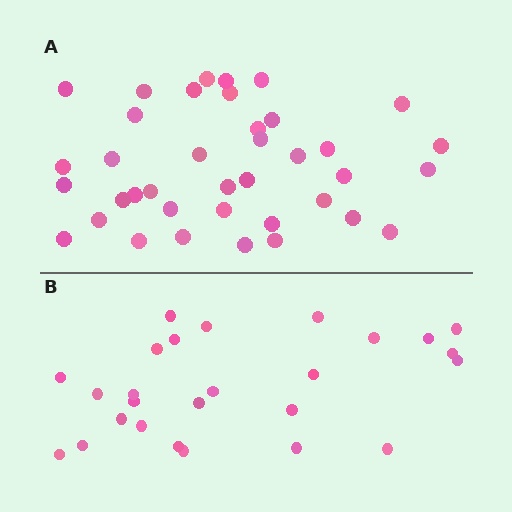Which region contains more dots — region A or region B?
Region A (the top region) has more dots.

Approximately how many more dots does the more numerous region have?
Region A has roughly 12 or so more dots than region B.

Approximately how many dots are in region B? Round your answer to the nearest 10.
About 30 dots. (The exact count is 26, which rounds to 30.)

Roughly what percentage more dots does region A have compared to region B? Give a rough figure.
About 45% more.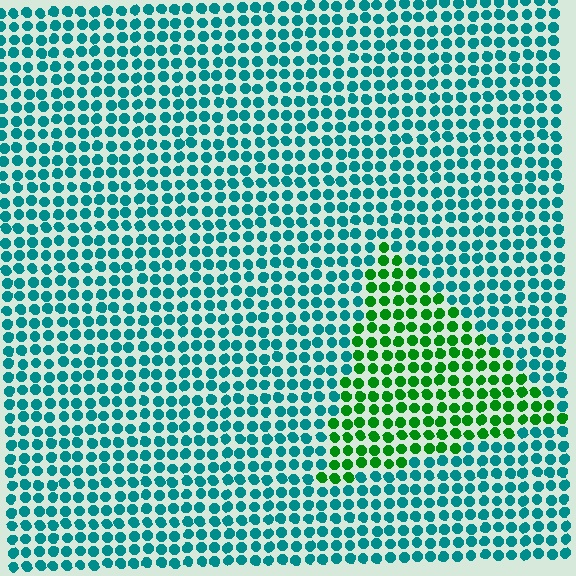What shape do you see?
I see a triangle.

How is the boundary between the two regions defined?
The boundary is defined purely by a slight shift in hue (about 54 degrees). Spacing, size, and orientation are identical on both sides.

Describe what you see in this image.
The image is filled with small teal elements in a uniform arrangement. A triangle-shaped region is visible where the elements are tinted to a slightly different hue, forming a subtle color boundary.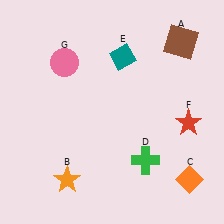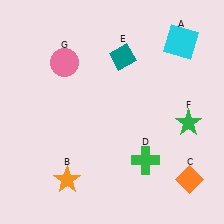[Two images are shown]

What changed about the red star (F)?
In Image 1, F is red. In Image 2, it changed to green.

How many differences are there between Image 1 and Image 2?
There are 2 differences between the two images.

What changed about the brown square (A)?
In Image 1, A is brown. In Image 2, it changed to cyan.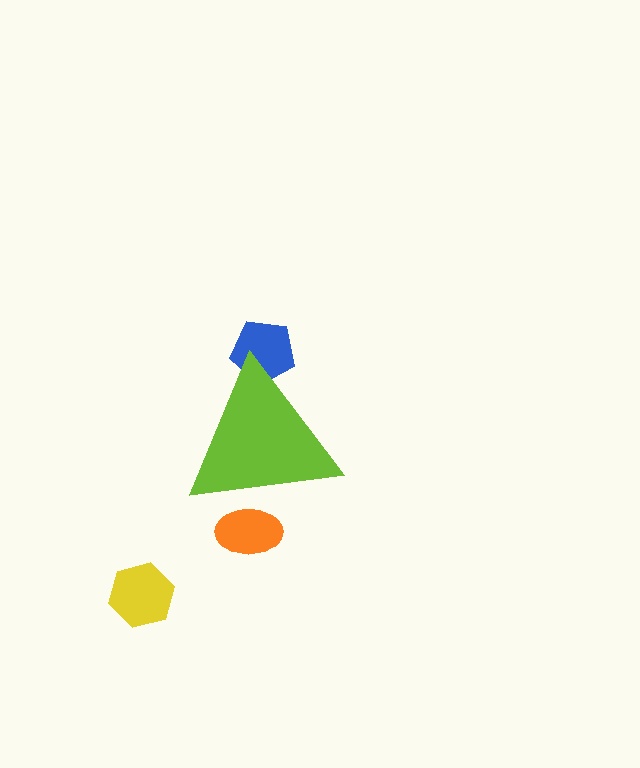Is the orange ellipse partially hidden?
Yes, the orange ellipse is partially hidden behind the lime triangle.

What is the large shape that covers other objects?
A lime triangle.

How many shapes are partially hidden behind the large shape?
2 shapes are partially hidden.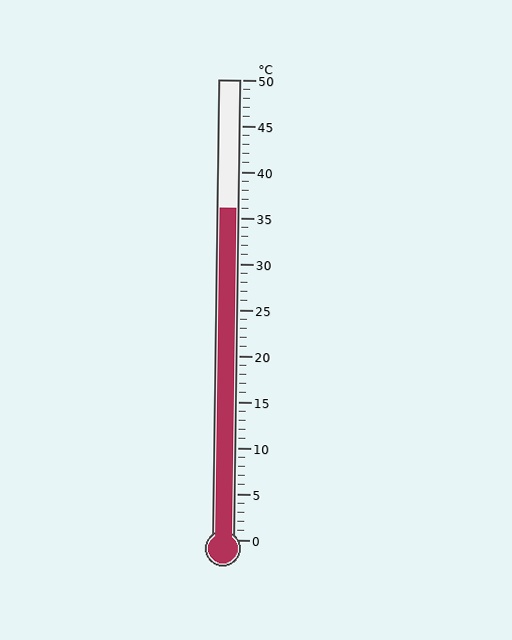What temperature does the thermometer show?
The thermometer shows approximately 36°C.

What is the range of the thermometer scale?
The thermometer scale ranges from 0°C to 50°C.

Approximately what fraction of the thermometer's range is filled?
The thermometer is filled to approximately 70% of its range.